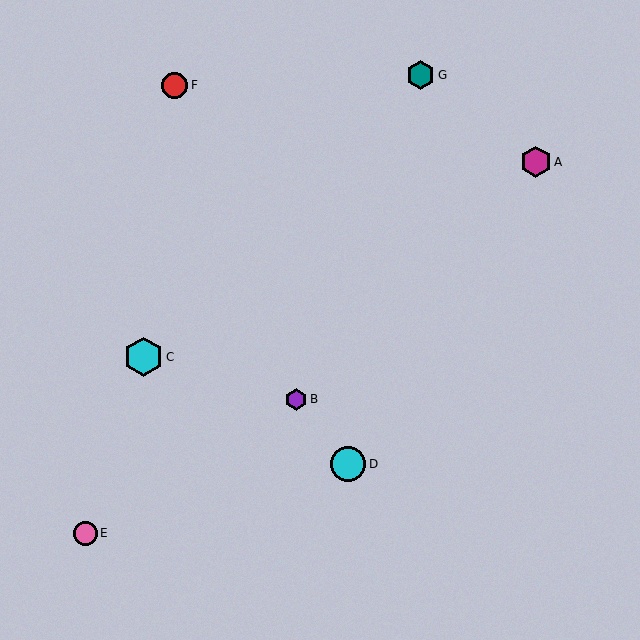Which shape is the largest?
The cyan hexagon (labeled C) is the largest.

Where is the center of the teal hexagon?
The center of the teal hexagon is at (421, 75).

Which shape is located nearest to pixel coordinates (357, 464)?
The cyan circle (labeled D) at (348, 464) is nearest to that location.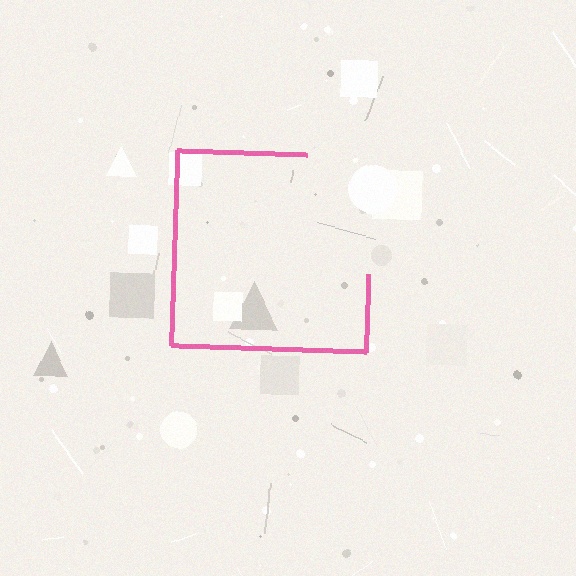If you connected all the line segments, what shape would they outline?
They would outline a square.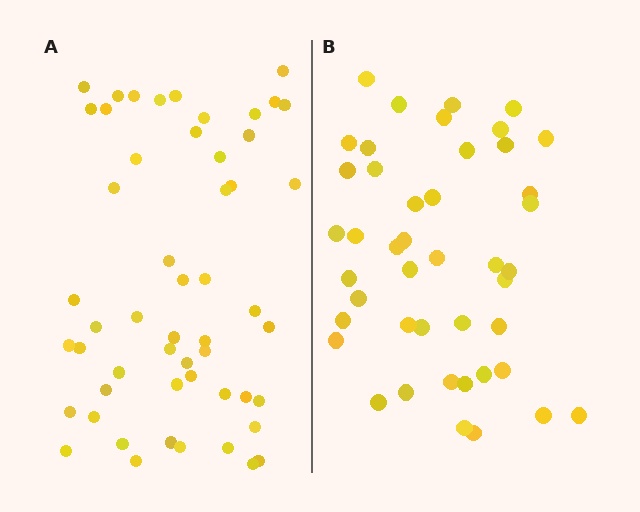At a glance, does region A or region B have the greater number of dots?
Region A (the left region) has more dots.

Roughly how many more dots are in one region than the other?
Region A has roughly 8 or so more dots than region B.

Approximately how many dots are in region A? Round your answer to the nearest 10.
About 50 dots. (The exact count is 53, which rounds to 50.)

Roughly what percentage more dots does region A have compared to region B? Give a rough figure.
About 20% more.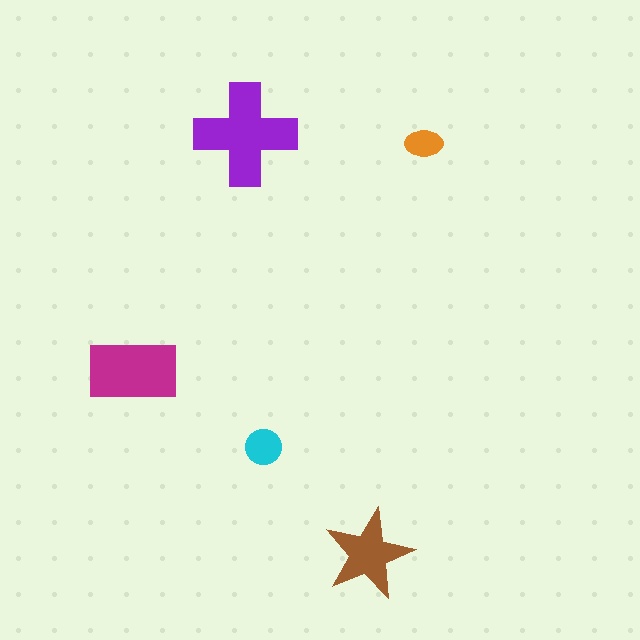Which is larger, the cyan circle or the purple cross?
The purple cross.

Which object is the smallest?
The orange ellipse.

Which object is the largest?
The purple cross.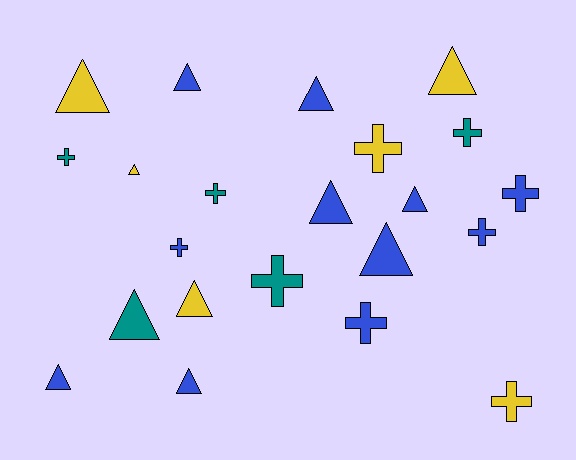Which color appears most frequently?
Blue, with 11 objects.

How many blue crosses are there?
There are 4 blue crosses.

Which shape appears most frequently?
Triangle, with 12 objects.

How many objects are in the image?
There are 22 objects.